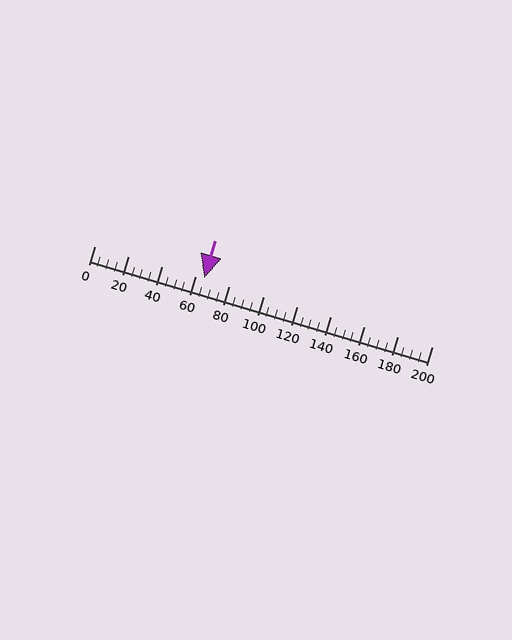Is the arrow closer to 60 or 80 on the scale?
The arrow is closer to 60.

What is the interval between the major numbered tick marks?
The major tick marks are spaced 20 units apart.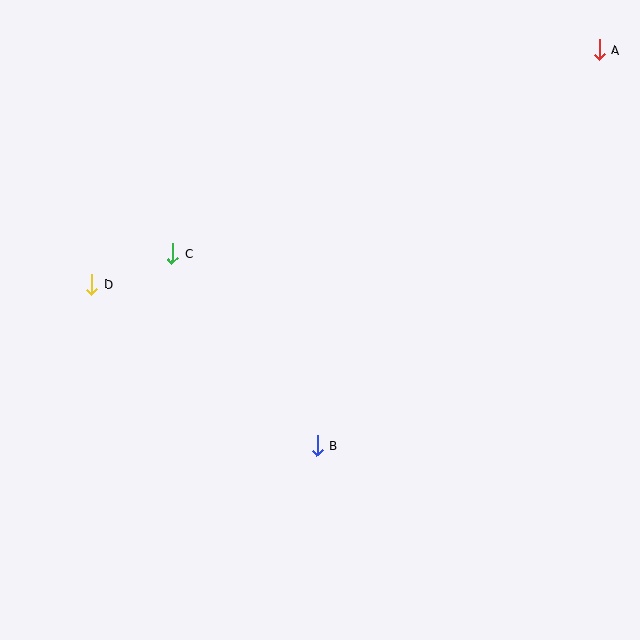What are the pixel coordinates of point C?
Point C is at (172, 253).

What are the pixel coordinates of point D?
Point D is at (92, 284).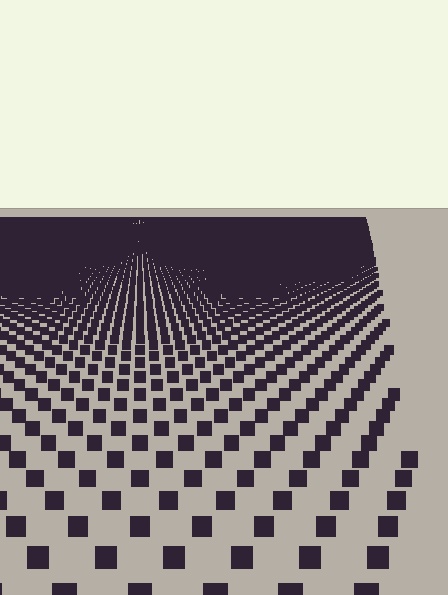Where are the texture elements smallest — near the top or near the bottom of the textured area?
Near the top.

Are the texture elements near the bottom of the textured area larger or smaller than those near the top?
Larger. Near the bottom, elements are closer to the viewer and appear at a bigger on-screen size.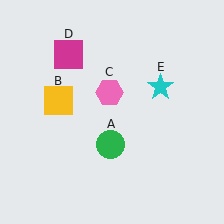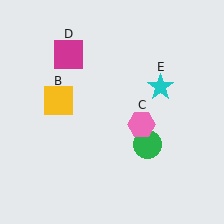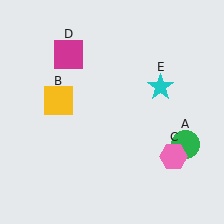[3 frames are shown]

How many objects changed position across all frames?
2 objects changed position: green circle (object A), pink hexagon (object C).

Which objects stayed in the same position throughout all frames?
Yellow square (object B) and magenta square (object D) and cyan star (object E) remained stationary.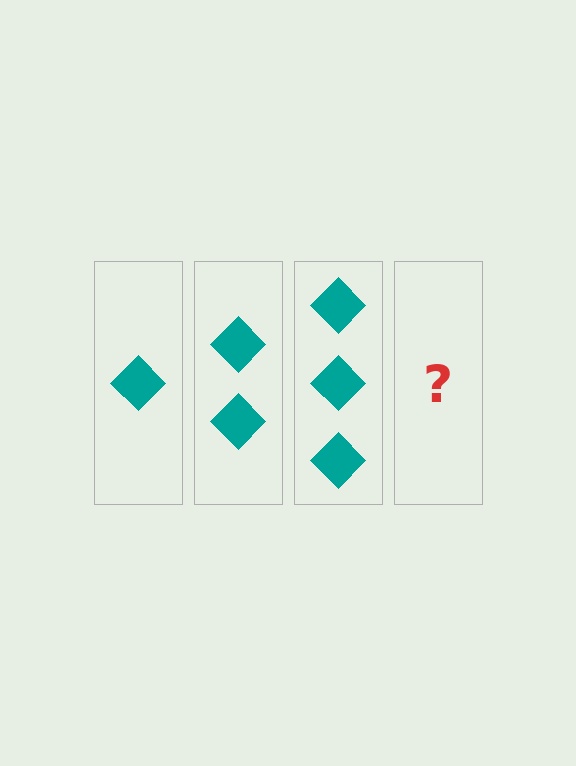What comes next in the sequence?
The next element should be 4 diamonds.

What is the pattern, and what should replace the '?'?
The pattern is that each step adds one more diamond. The '?' should be 4 diamonds.